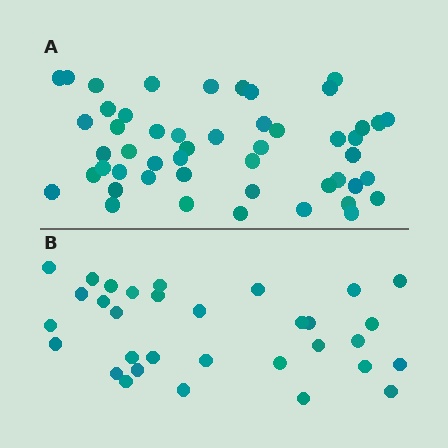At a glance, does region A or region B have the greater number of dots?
Region A (the top region) has more dots.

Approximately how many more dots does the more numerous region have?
Region A has approximately 20 more dots than region B.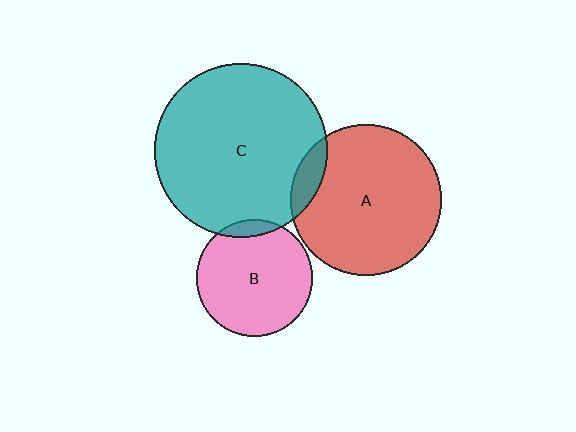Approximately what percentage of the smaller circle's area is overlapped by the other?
Approximately 5%.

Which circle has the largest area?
Circle C (teal).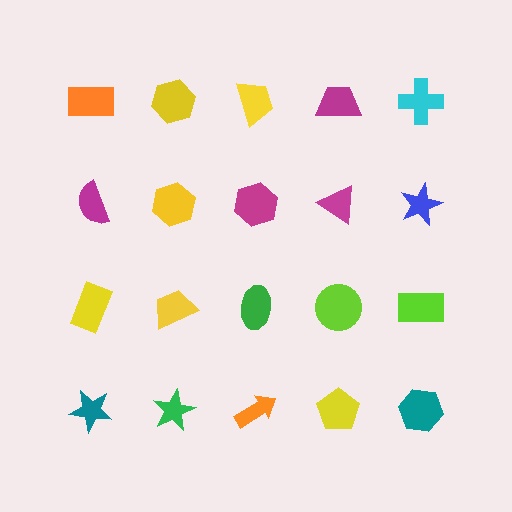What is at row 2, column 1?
A magenta semicircle.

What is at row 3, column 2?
A yellow trapezoid.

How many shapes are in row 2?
5 shapes.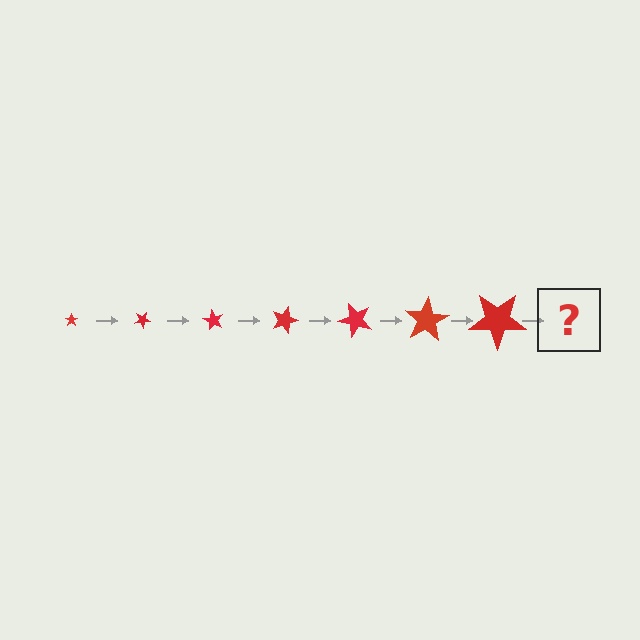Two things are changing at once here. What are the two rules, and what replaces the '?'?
The two rules are that the star grows larger each step and it rotates 30 degrees each step. The '?' should be a star, larger than the previous one and rotated 210 degrees from the start.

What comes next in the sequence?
The next element should be a star, larger than the previous one and rotated 210 degrees from the start.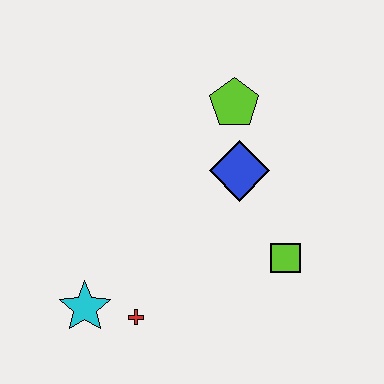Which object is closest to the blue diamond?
The lime pentagon is closest to the blue diamond.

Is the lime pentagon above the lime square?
Yes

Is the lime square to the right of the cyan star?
Yes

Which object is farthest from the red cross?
The lime pentagon is farthest from the red cross.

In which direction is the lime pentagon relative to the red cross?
The lime pentagon is above the red cross.